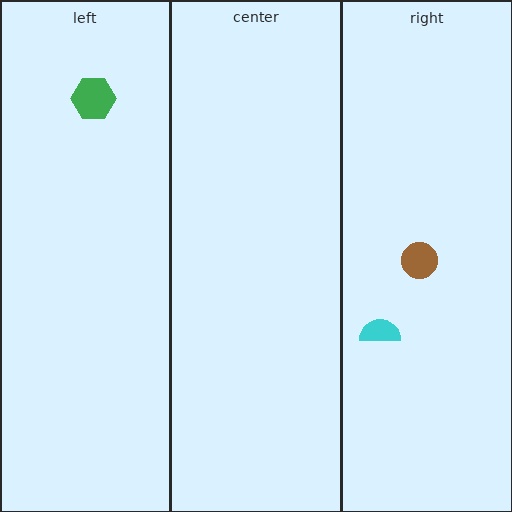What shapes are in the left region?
The green hexagon.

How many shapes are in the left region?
1.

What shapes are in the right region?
The cyan semicircle, the brown circle.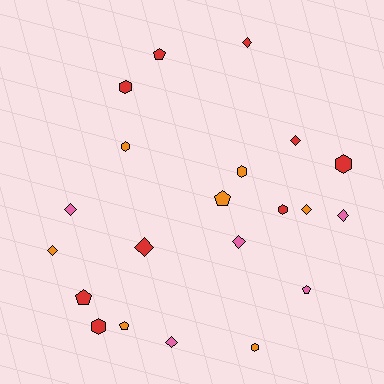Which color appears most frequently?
Red, with 9 objects.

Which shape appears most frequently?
Diamond, with 9 objects.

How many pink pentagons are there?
There is 1 pink pentagon.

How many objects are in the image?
There are 21 objects.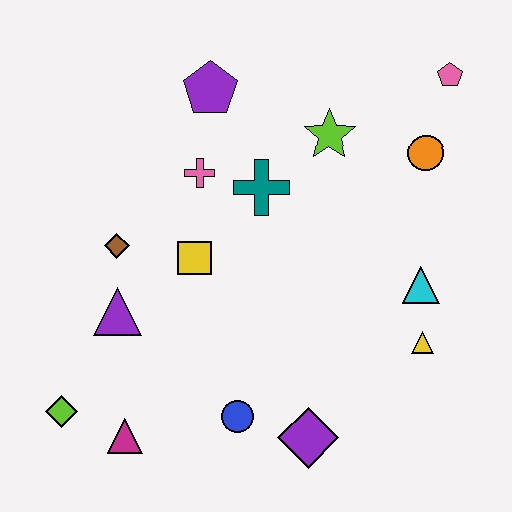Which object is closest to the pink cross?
The teal cross is closest to the pink cross.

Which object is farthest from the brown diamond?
The pink pentagon is farthest from the brown diamond.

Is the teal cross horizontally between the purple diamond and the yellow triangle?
No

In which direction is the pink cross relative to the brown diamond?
The pink cross is to the right of the brown diamond.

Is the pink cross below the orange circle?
Yes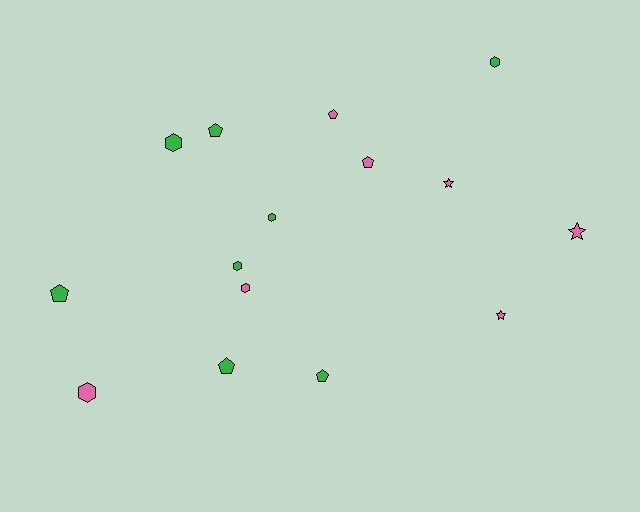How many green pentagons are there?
There are 4 green pentagons.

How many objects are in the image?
There are 15 objects.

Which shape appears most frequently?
Hexagon, with 6 objects.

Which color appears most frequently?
Green, with 8 objects.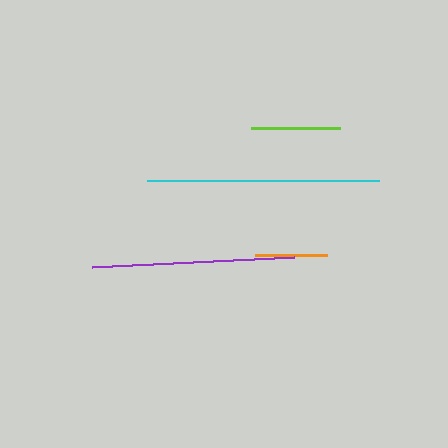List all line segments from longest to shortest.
From longest to shortest: cyan, purple, lime, orange.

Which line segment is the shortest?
The orange line is the shortest at approximately 72 pixels.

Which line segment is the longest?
The cyan line is the longest at approximately 232 pixels.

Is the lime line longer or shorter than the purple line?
The purple line is longer than the lime line.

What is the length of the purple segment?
The purple segment is approximately 202 pixels long.